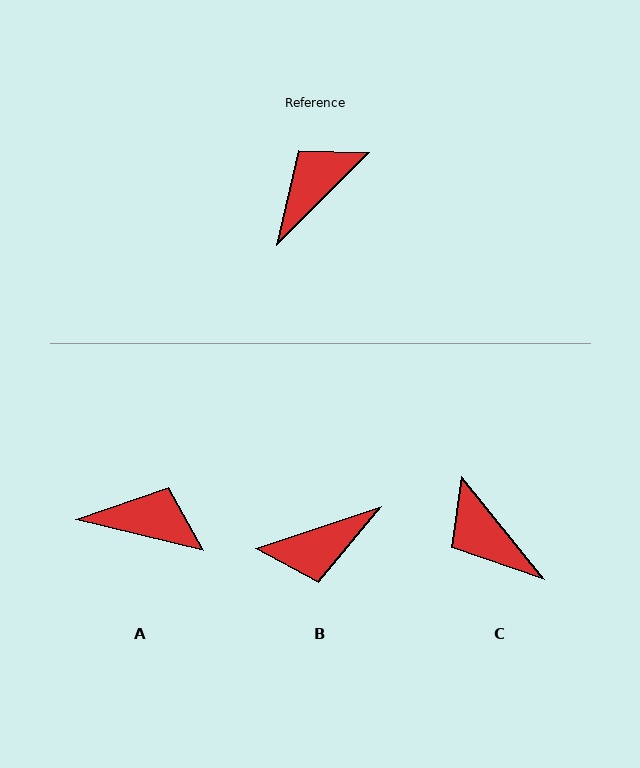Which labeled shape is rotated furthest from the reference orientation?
B, about 154 degrees away.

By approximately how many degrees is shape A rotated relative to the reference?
Approximately 58 degrees clockwise.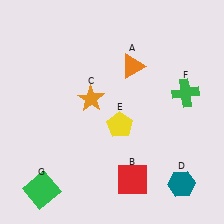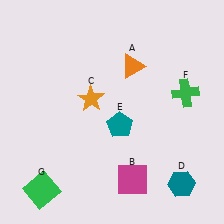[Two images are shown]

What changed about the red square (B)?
In Image 1, B is red. In Image 2, it changed to magenta.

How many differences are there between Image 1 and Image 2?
There are 2 differences between the two images.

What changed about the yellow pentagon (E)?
In Image 1, E is yellow. In Image 2, it changed to teal.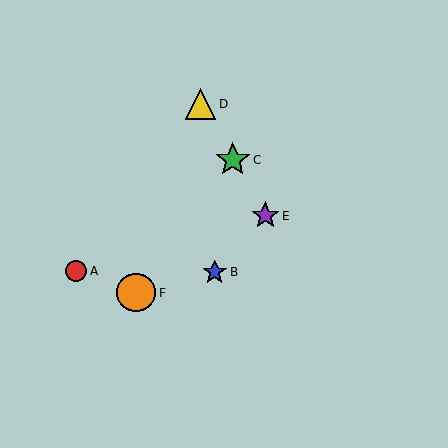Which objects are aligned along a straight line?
Objects C, D, E are aligned along a straight line.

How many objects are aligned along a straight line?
3 objects (C, D, E) are aligned along a straight line.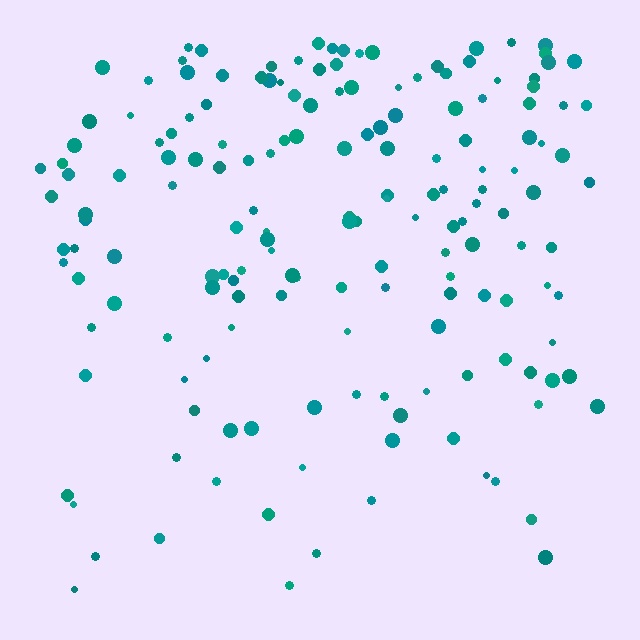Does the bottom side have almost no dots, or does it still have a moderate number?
Still a moderate number, just noticeably fewer than the top.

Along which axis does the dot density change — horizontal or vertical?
Vertical.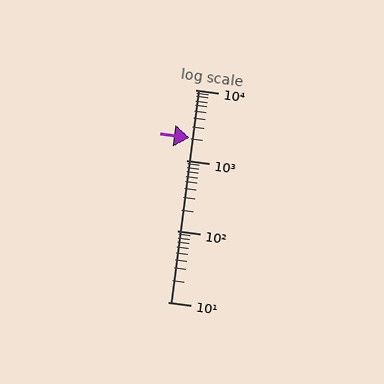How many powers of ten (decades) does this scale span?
The scale spans 3 decades, from 10 to 10000.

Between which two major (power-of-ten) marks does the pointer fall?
The pointer is between 1000 and 10000.